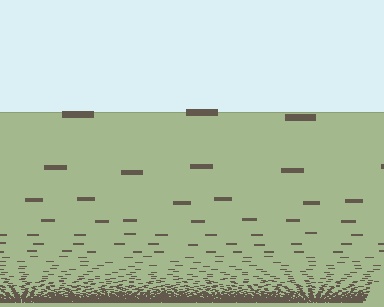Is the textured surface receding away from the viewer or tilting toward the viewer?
The surface appears to tilt toward the viewer. Texture elements get larger and sparser toward the top.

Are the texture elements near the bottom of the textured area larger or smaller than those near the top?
Smaller. The gradient is inverted — elements near the bottom are smaller and denser.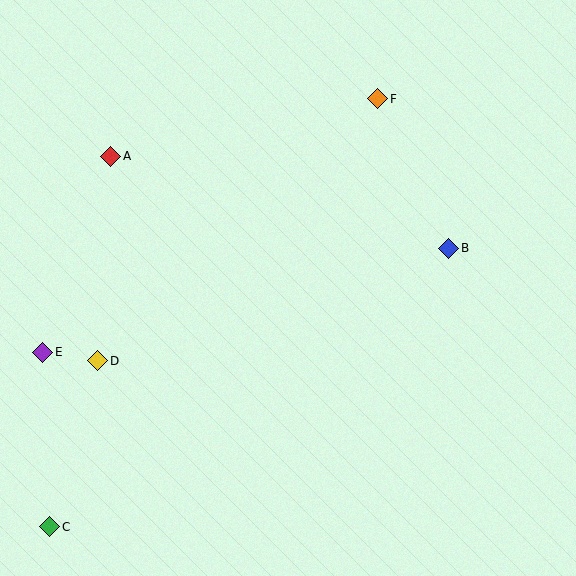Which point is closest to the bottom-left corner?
Point C is closest to the bottom-left corner.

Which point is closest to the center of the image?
Point B at (449, 248) is closest to the center.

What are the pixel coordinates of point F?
Point F is at (378, 99).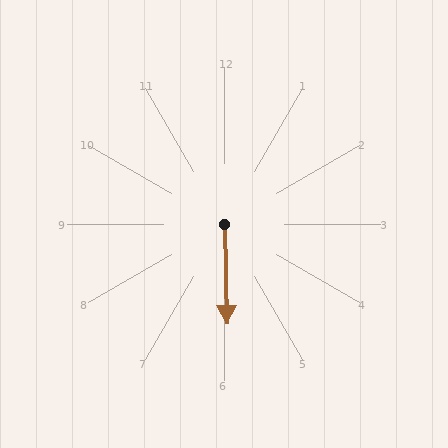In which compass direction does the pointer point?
South.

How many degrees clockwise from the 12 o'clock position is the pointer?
Approximately 178 degrees.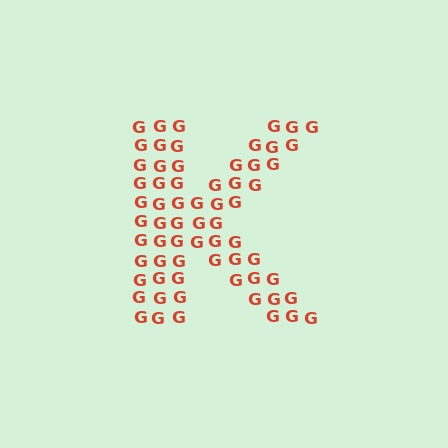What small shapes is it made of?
It is made of small letter G's.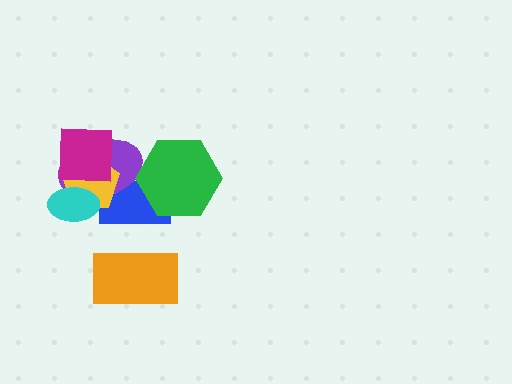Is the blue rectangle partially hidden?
Yes, it is partially covered by another shape.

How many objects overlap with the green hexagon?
1 object overlaps with the green hexagon.